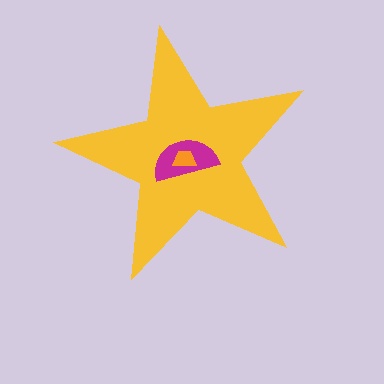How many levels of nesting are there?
3.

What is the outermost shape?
The yellow star.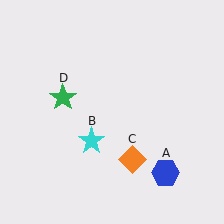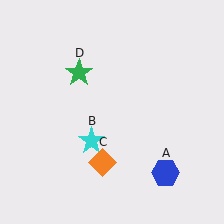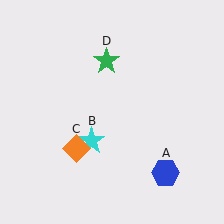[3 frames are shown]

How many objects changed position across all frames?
2 objects changed position: orange diamond (object C), green star (object D).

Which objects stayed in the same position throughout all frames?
Blue hexagon (object A) and cyan star (object B) remained stationary.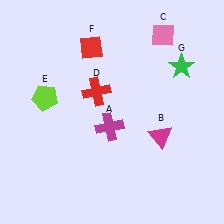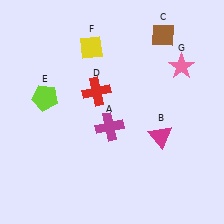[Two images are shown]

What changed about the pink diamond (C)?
In Image 1, C is pink. In Image 2, it changed to brown.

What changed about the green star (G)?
In Image 1, G is green. In Image 2, it changed to pink.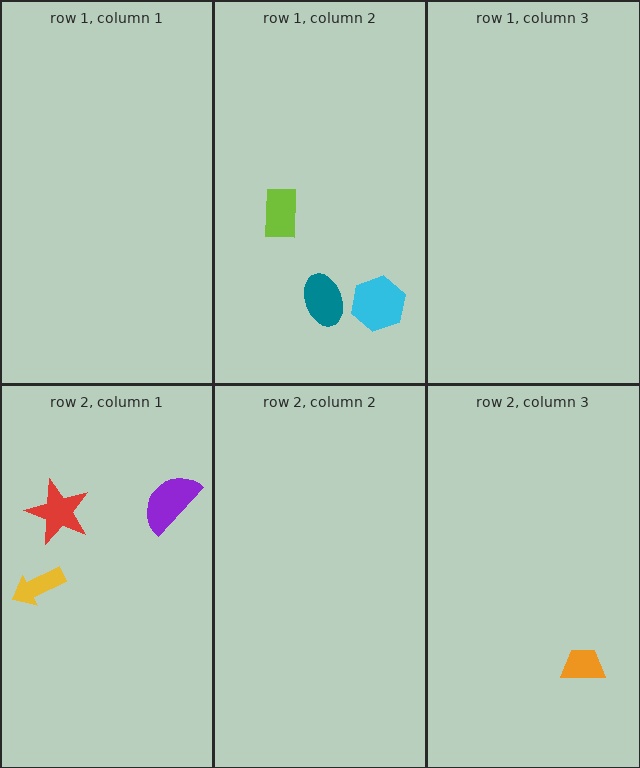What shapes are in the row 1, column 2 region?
The cyan hexagon, the lime rectangle, the teal ellipse.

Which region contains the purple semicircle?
The row 2, column 1 region.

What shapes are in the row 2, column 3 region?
The orange trapezoid.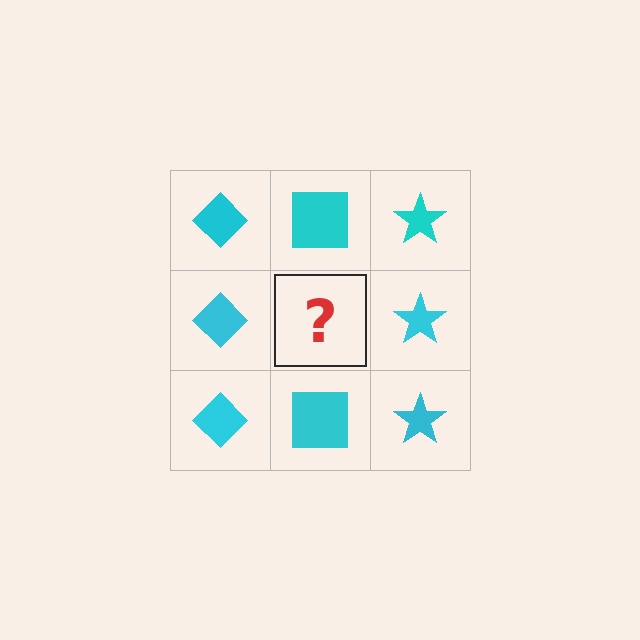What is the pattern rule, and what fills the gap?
The rule is that each column has a consistent shape. The gap should be filled with a cyan square.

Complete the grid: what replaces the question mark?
The question mark should be replaced with a cyan square.